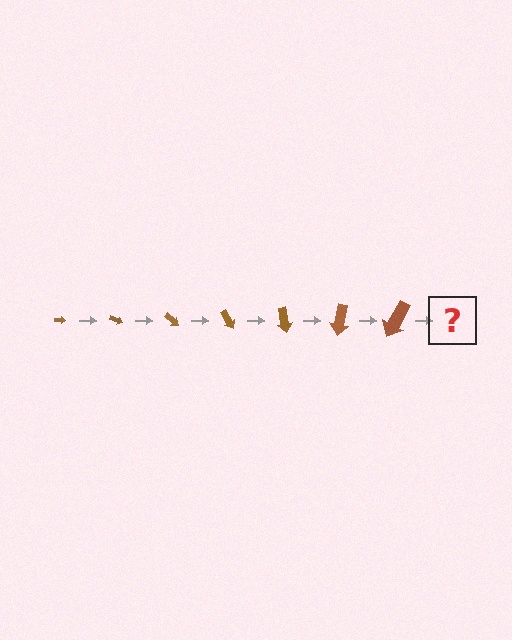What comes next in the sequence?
The next element should be an arrow, larger than the previous one and rotated 140 degrees from the start.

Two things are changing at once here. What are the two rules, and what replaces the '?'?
The two rules are that the arrow grows larger each step and it rotates 20 degrees each step. The '?' should be an arrow, larger than the previous one and rotated 140 degrees from the start.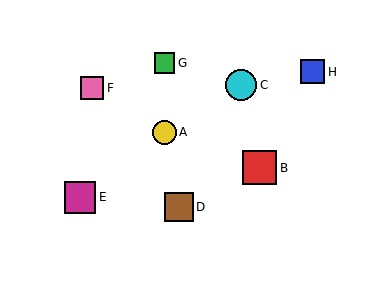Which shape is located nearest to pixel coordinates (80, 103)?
The pink square (labeled F) at (92, 88) is nearest to that location.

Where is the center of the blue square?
The center of the blue square is at (313, 72).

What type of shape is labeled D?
Shape D is a brown square.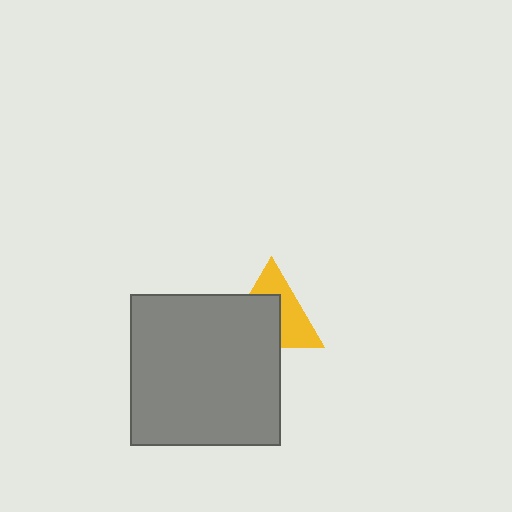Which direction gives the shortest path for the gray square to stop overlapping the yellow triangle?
Moving toward the lower-left gives the shortest separation.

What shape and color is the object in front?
The object in front is a gray square.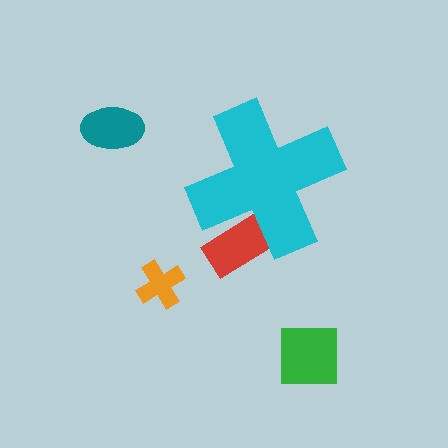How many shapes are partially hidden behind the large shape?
1 shape is partially hidden.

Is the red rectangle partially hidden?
Yes, the red rectangle is partially hidden behind the cyan cross.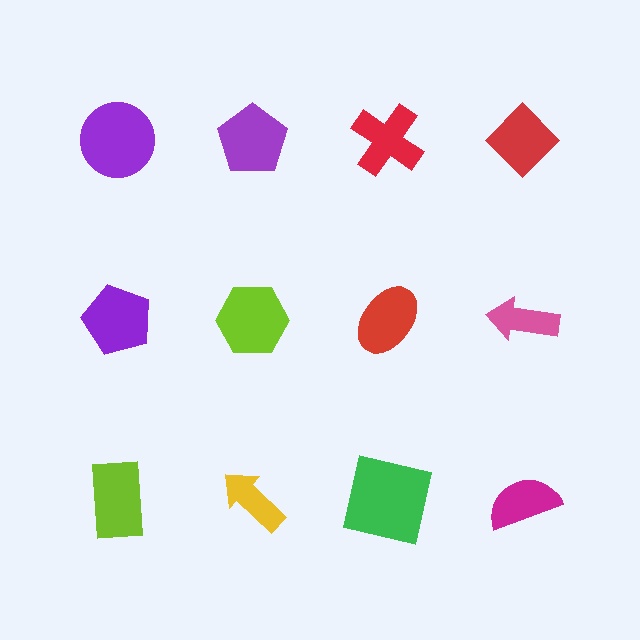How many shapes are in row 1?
4 shapes.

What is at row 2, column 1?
A purple pentagon.